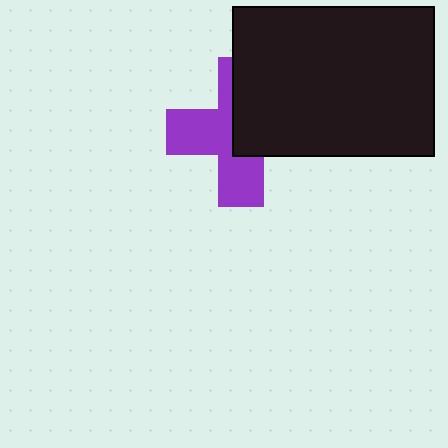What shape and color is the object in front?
The object in front is a black rectangle.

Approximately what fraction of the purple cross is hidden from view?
Roughly 48% of the purple cross is hidden behind the black rectangle.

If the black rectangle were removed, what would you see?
You would see the complete purple cross.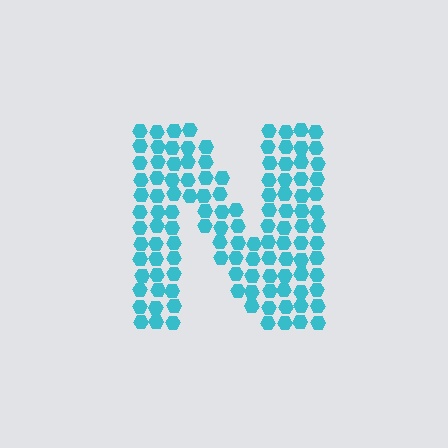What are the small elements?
The small elements are hexagons.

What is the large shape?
The large shape is the letter N.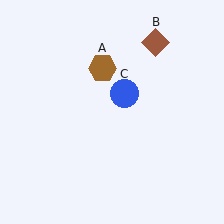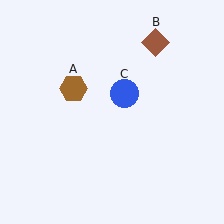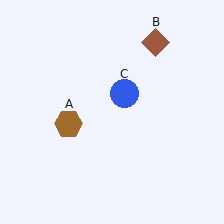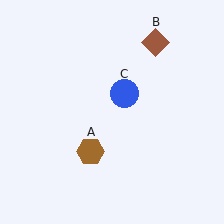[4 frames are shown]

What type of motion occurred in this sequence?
The brown hexagon (object A) rotated counterclockwise around the center of the scene.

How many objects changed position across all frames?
1 object changed position: brown hexagon (object A).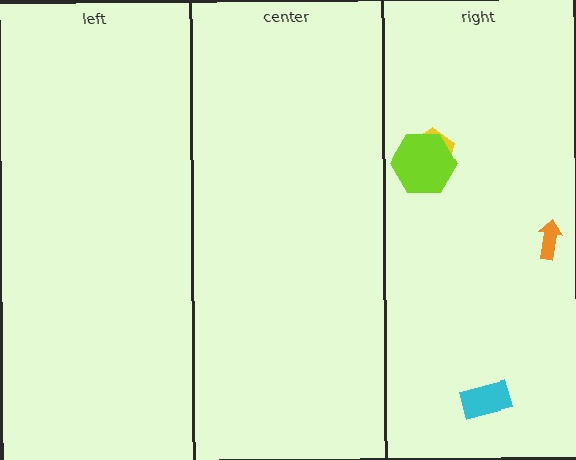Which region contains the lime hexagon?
The right region.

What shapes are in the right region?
The yellow pentagon, the orange arrow, the lime hexagon, the cyan rectangle.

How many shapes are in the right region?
4.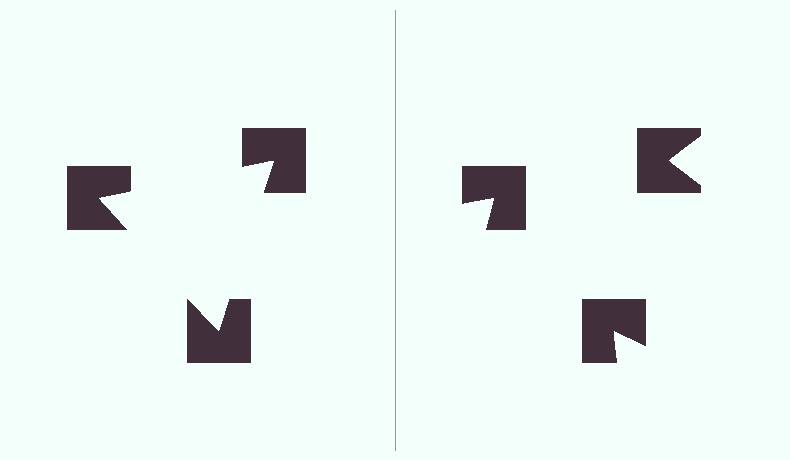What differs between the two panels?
The notched squares are positioned identically on both sides; only the wedge orientations differ. On the left they align to a triangle; on the right they are misaligned.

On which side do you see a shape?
An illusory triangle appears on the left side. On the right side the wedge cuts are rotated, so no coherent shape forms.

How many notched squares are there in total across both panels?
6 — 3 on each side.